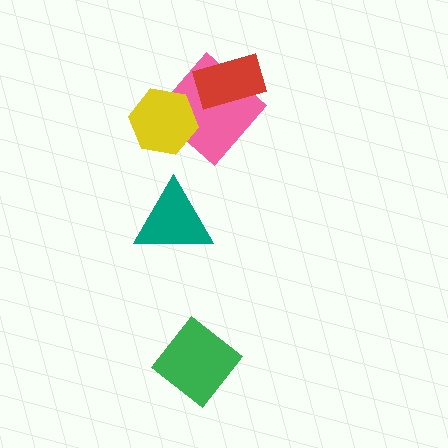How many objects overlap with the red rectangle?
1 object overlaps with the red rectangle.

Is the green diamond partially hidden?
No, no other shape covers it.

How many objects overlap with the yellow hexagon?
1 object overlaps with the yellow hexagon.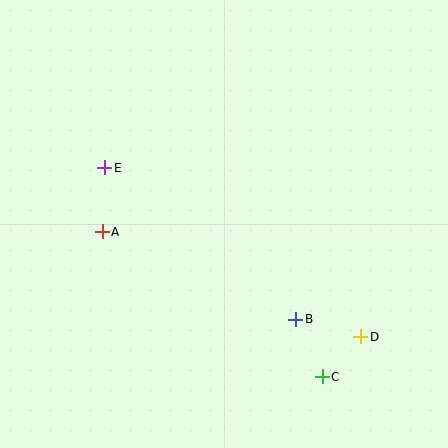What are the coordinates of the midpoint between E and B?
The midpoint between E and B is at (200, 243).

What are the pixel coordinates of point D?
Point D is at (361, 337).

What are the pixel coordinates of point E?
Point E is at (105, 168).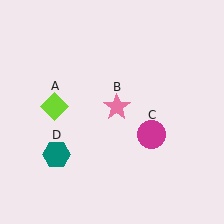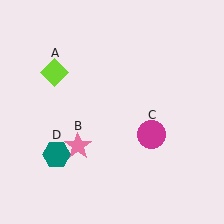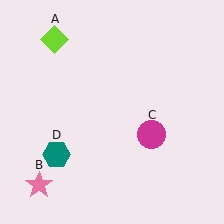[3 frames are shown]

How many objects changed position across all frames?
2 objects changed position: lime diamond (object A), pink star (object B).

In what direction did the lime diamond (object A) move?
The lime diamond (object A) moved up.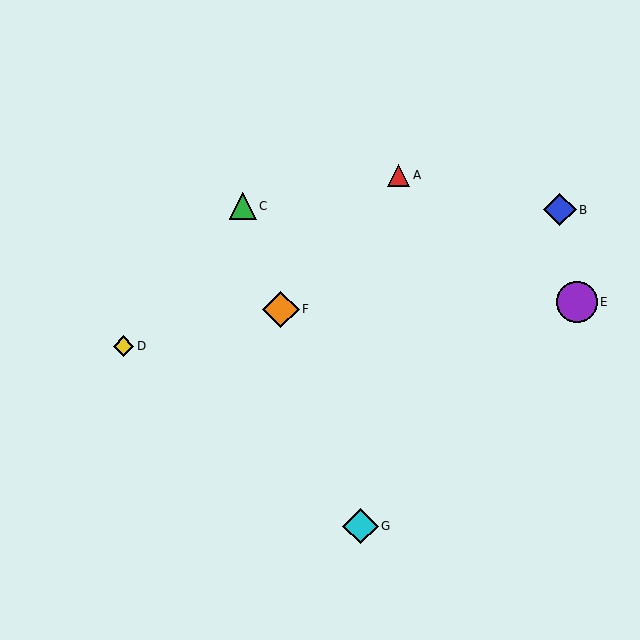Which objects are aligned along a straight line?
Objects C, F, G are aligned along a straight line.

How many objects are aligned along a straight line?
3 objects (C, F, G) are aligned along a straight line.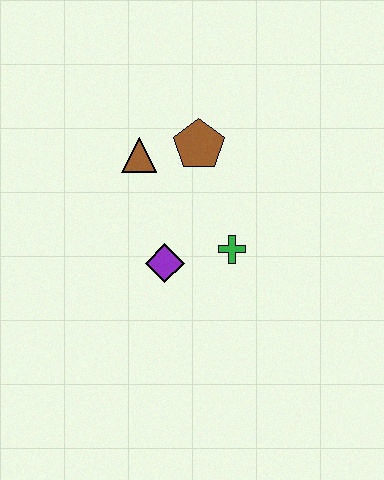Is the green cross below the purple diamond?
No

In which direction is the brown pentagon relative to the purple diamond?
The brown pentagon is above the purple diamond.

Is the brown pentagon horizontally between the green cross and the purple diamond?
Yes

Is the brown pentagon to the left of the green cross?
Yes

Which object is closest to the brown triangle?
The brown pentagon is closest to the brown triangle.